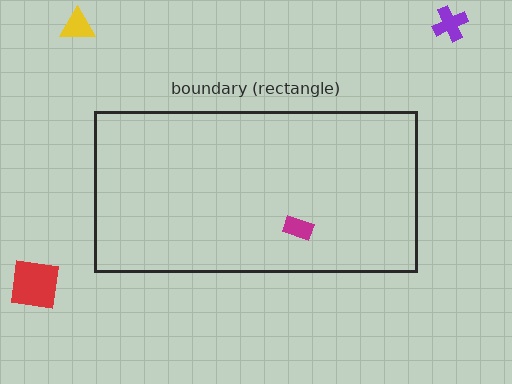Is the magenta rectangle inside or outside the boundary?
Inside.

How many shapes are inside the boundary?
1 inside, 3 outside.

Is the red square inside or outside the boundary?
Outside.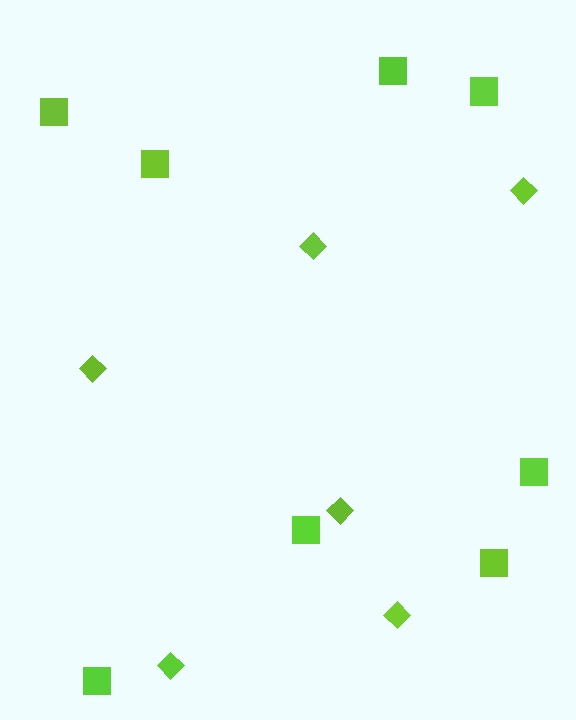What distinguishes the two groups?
There are 2 groups: one group of squares (8) and one group of diamonds (6).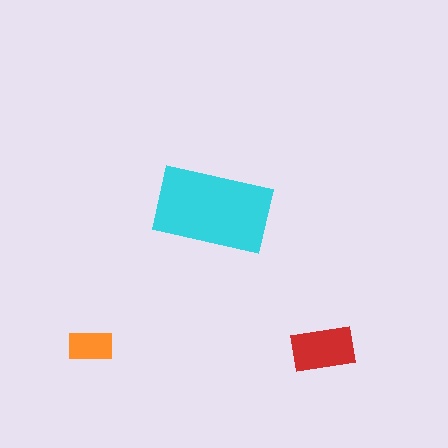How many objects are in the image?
There are 3 objects in the image.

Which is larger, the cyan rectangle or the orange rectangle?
The cyan one.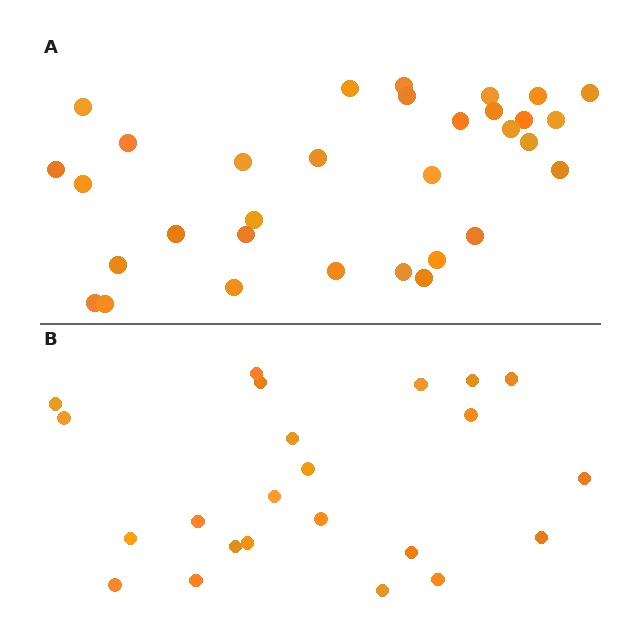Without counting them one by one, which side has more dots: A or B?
Region A (the top region) has more dots.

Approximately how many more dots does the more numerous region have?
Region A has roughly 8 or so more dots than region B.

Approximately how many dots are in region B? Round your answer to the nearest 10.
About 20 dots. (The exact count is 23, which rounds to 20.)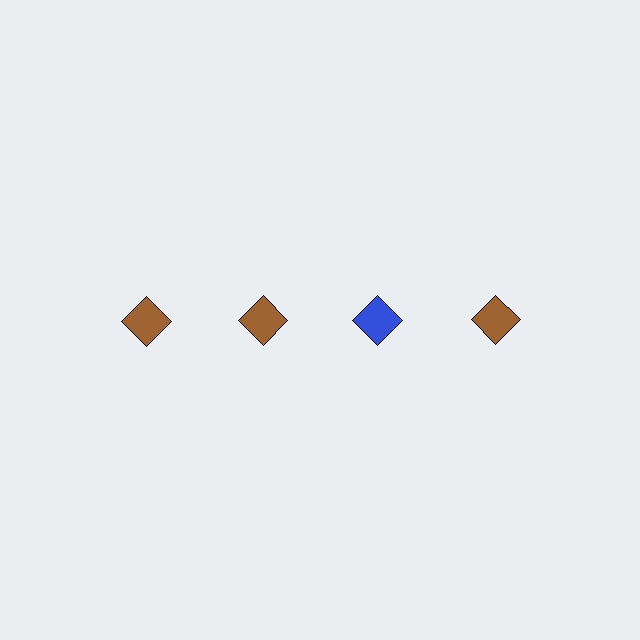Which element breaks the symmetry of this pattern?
The blue diamond in the top row, center column breaks the symmetry. All other shapes are brown diamonds.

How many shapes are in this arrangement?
There are 4 shapes arranged in a grid pattern.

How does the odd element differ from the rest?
It has a different color: blue instead of brown.